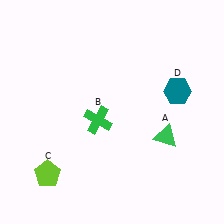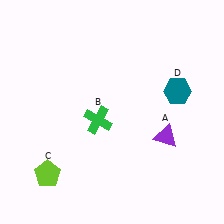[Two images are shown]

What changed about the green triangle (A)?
In Image 1, A is green. In Image 2, it changed to purple.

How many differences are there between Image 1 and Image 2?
There is 1 difference between the two images.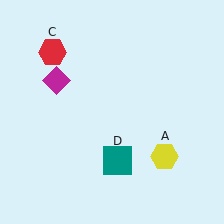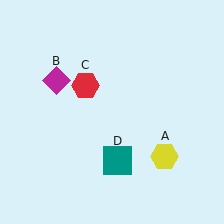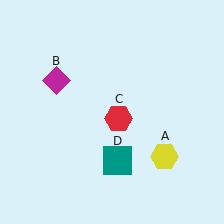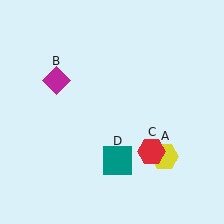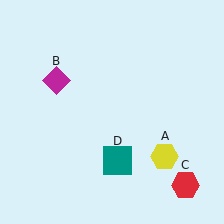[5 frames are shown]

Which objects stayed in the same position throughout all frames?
Yellow hexagon (object A) and magenta diamond (object B) and teal square (object D) remained stationary.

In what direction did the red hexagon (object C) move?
The red hexagon (object C) moved down and to the right.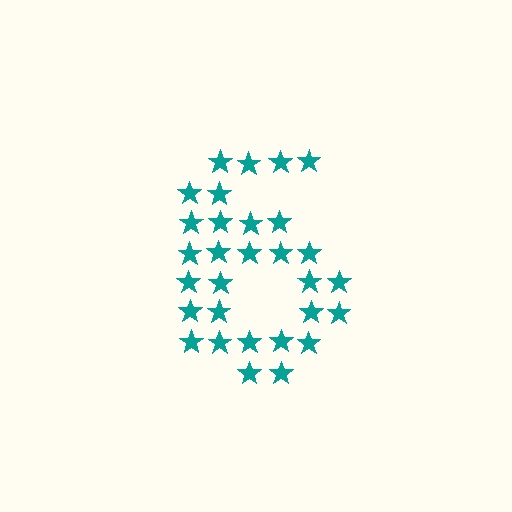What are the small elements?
The small elements are stars.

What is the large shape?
The large shape is the digit 6.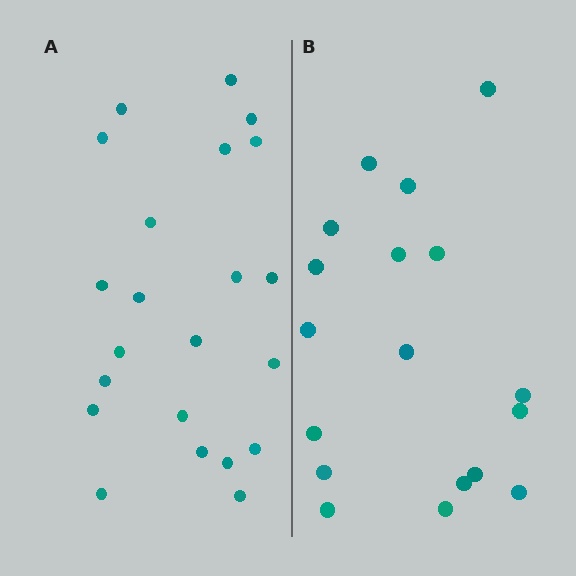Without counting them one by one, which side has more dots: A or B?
Region A (the left region) has more dots.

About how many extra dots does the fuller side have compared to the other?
Region A has about 4 more dots than region B.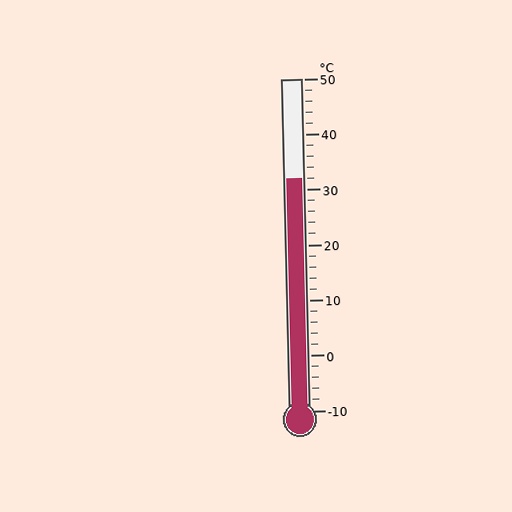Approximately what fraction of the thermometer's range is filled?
The thermometer is filled to approximately 70% of its range.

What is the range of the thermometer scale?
The thermometer scale ranges from -10°C to 50°C.